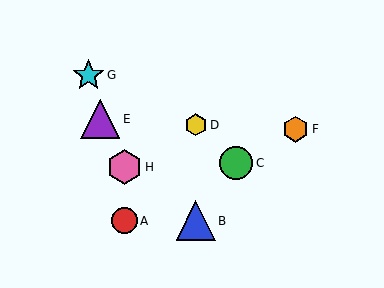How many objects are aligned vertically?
2 objects (B, D) are aligned vertically.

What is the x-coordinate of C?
Object C is at x≈236.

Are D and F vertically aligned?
No, D is at x≈196 and F is at x≈296.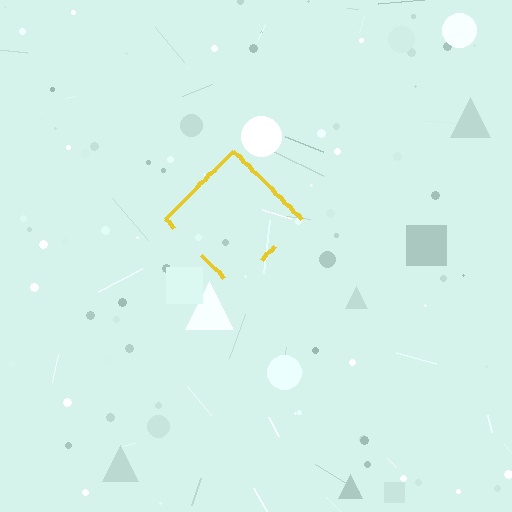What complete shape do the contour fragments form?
The contour fragments form a diamond.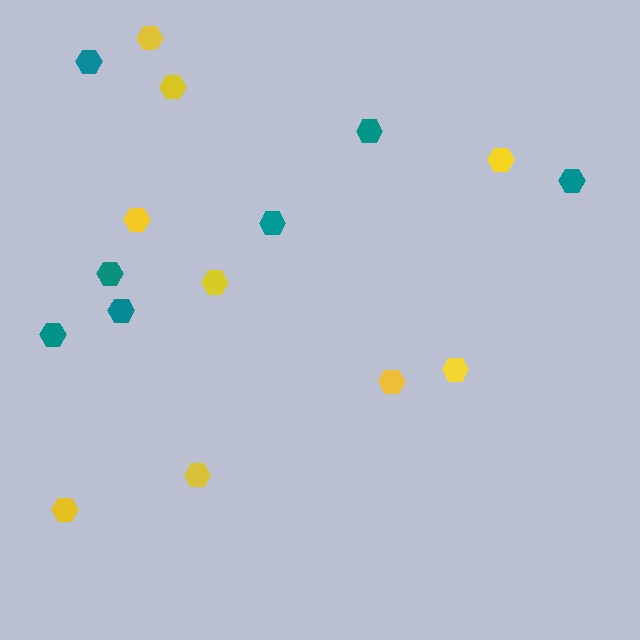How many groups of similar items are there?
There are 2 groups: one group of yellow hexagons (9) and one group of teal hexagons (7).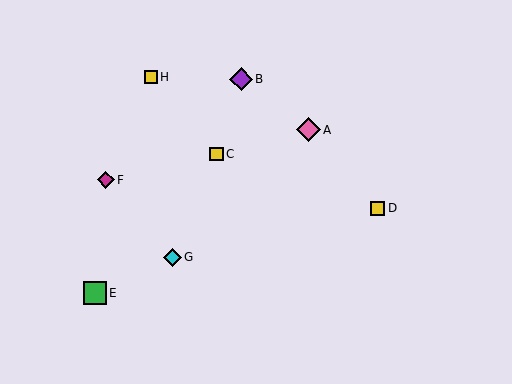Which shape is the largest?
The pink diamond (labeled A) is the largest.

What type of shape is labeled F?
Shape F is a magenta diamond.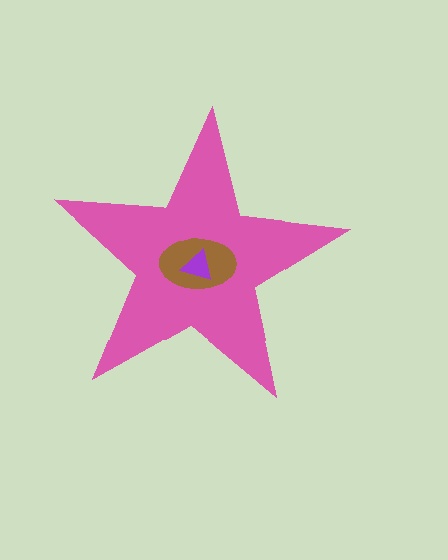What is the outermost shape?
The pink star.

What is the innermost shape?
The purple triangle.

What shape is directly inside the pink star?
The brown ellipse.